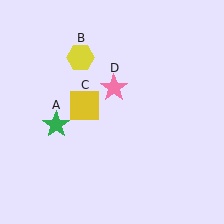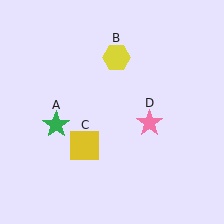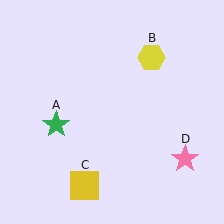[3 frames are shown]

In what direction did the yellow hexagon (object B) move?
The yellow hexagon (object B) moved right.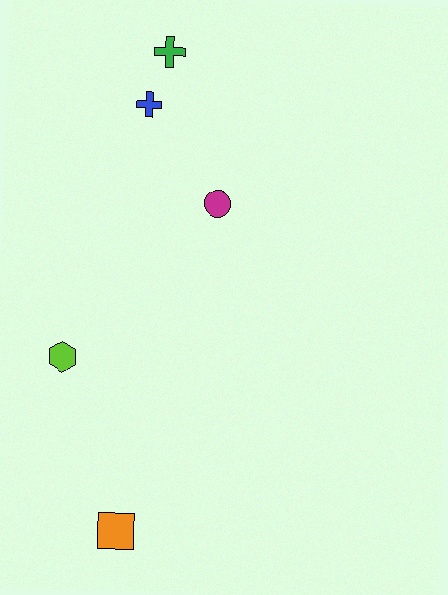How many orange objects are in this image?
There is 1 orange object.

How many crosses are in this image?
There are 2 crosses.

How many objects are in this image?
There are 5 objects.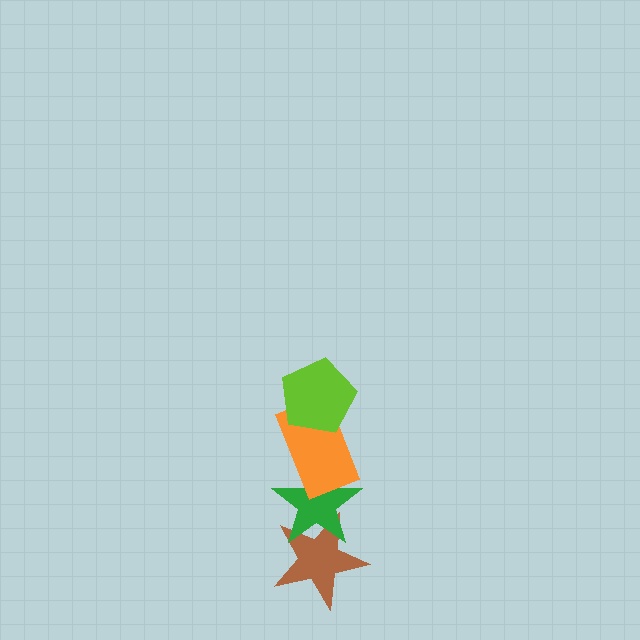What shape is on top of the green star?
The orange rectangle is on top of the green star.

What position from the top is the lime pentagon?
The lime pentagon is 1st from the top.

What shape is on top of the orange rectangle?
The lime pentagon is on top of the orange rectangle.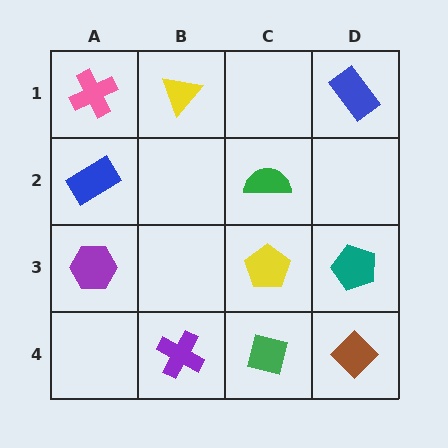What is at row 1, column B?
A yellow triangle.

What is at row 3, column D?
A teal pentagon.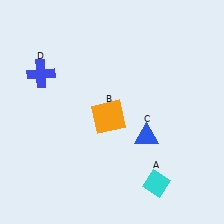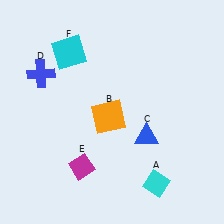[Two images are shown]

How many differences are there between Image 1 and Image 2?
There are 2 differences between the two images.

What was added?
A magenta diamond (E), a cyan square (F) were added in Image 2.